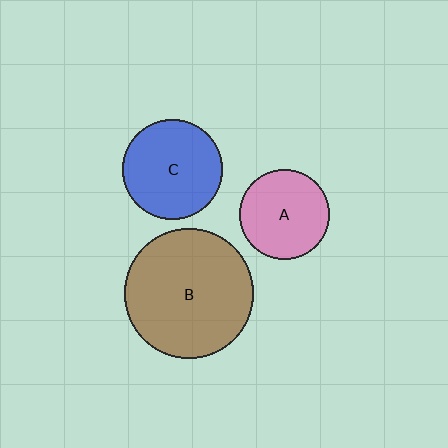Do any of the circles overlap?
No, none of the circles overlap.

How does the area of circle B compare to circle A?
Approximately 2.0 times.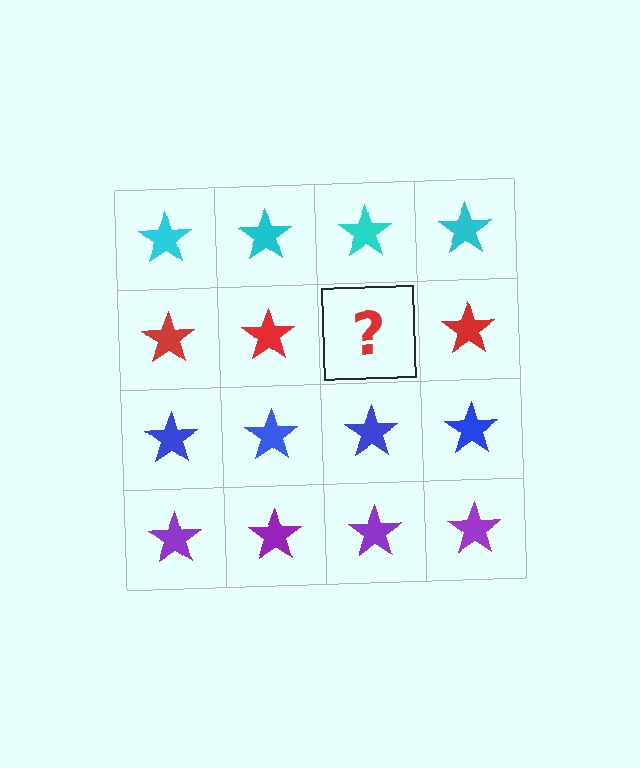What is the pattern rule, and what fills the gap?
The rule is that each row has a consistent color. The gap should be filled with a red star.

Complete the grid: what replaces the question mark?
The question mark should be replaced with a red star.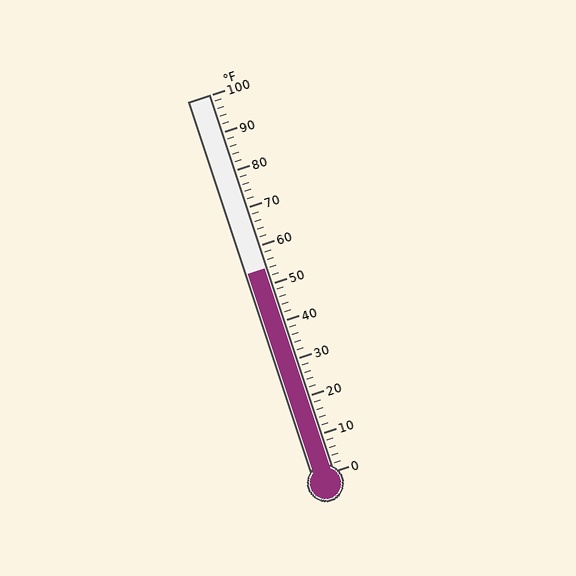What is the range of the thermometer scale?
The thermometer scale ranges from 0°F to 100°F.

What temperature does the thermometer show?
The thermometer shows approximately 54°F.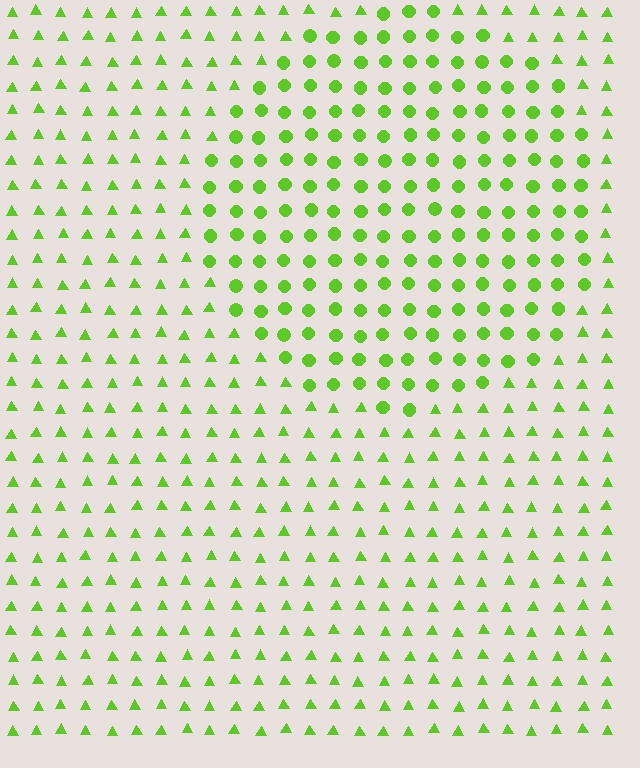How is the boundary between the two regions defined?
The boundary is defined by a change in element shape: circles inside vs. triangles outside. All elements share the same color and spacing.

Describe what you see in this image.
The image is filled with small lime elements arranged in a uniform grid. A circle-shaped region contains circles, while the surrounding area contains triangles. The boundary is defined purely by the change in element shape.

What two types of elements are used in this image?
The image uses circles inside the circle region and triangles outside it.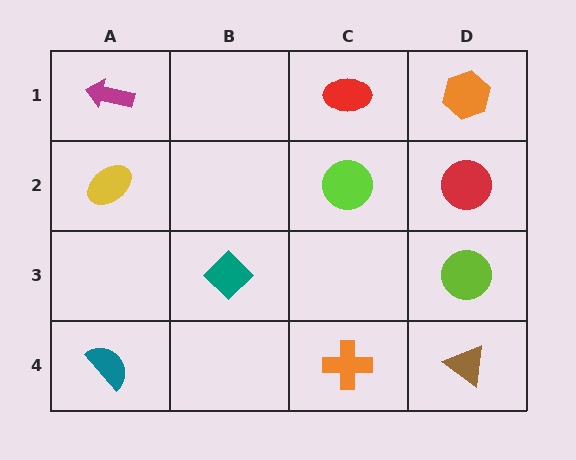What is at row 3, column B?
A teal diamond.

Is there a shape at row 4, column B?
No, that cell is empty.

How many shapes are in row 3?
2 shapes.